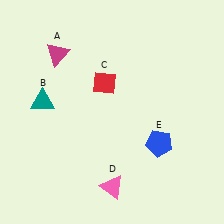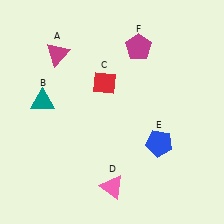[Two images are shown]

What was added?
A magenta pentagon (F) was added in Image 2.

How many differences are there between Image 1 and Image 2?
There is 1 difference between the two images.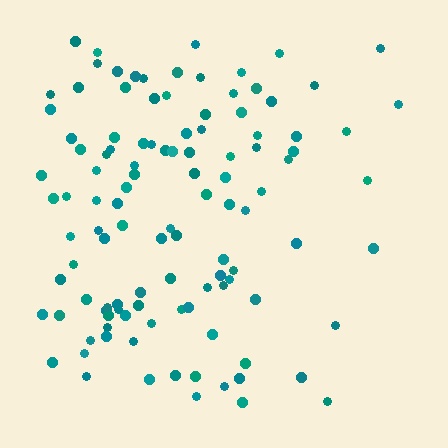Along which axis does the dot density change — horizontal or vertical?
Horizontal.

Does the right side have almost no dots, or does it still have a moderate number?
Still a moderate number, just noticeably fewer than the left.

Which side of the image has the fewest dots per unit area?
The right.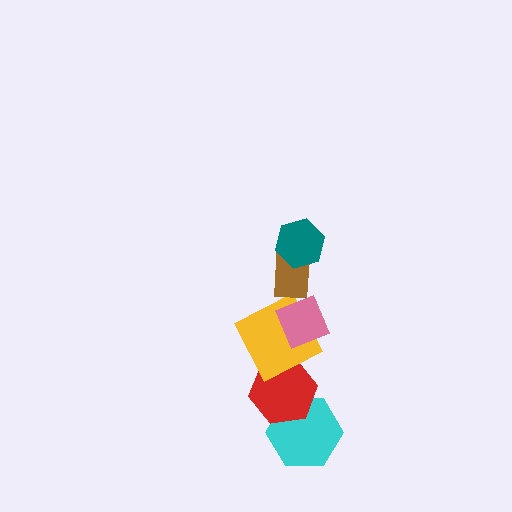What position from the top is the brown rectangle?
The brown rectangle is 2nd from the top.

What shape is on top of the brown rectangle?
The teal hexagon is on top of the brown rectangle.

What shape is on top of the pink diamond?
The brown rectangle is on top of the pink diamond.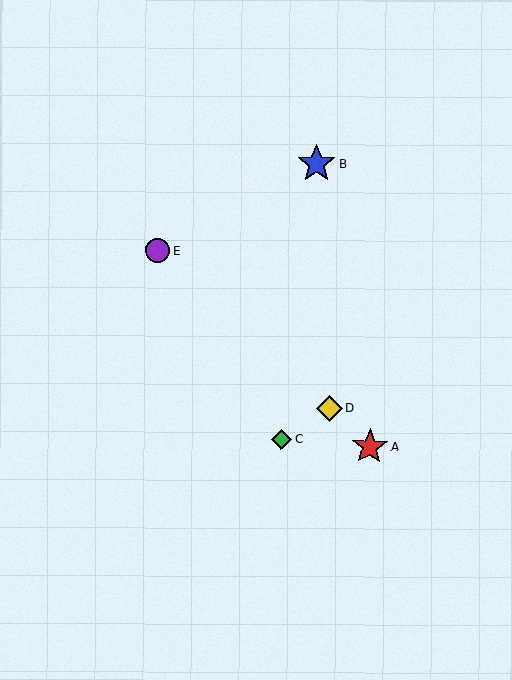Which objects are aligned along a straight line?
Objects A, D, E are aligned along a straight line.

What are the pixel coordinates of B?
Object B is at (316, 164).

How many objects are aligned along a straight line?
3 objects (A, D, E) are aligned along a straight line.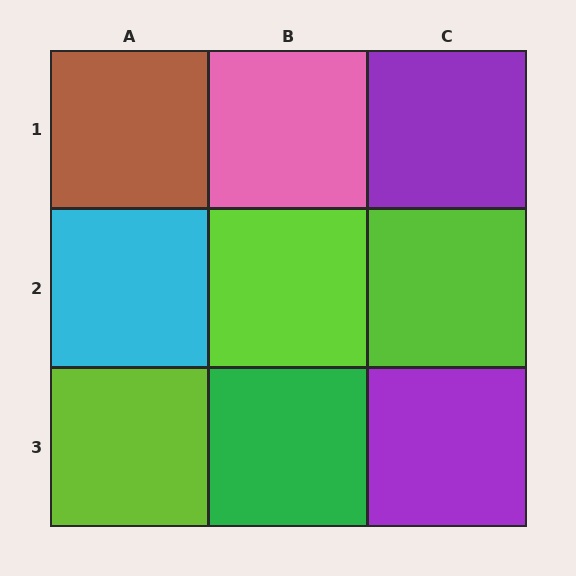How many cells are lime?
3 cells are lime.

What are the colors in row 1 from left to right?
Brown, pink, purple.